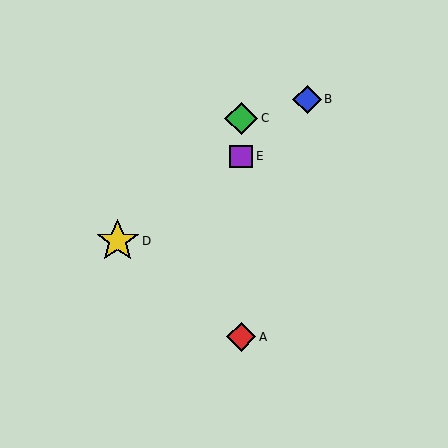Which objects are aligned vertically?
Objects A, C, E are aligned vertically.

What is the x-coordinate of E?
Object E is at x≈241.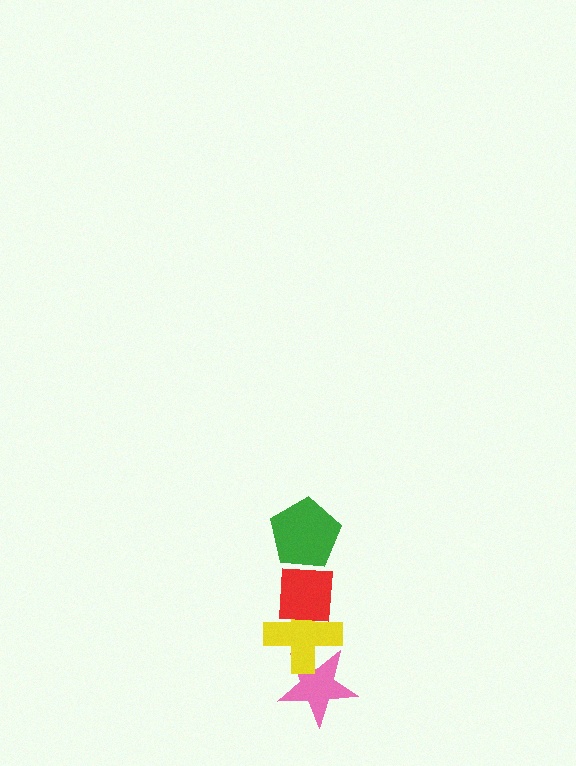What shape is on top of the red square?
The green pentagon is on top of the red square.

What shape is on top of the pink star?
The yellow cross is on top of the pink star.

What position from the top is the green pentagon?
The green pentagon is 1st from the top.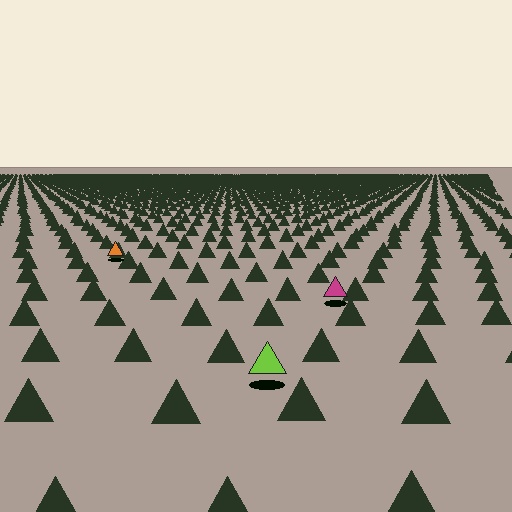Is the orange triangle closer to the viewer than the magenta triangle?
No. The magenta triangle is closer — you can tell from the texture gradient: the ground texture is coarser near it.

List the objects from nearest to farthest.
From nearest to farthest: the lime triangle, the magenta triangle, the orange triangle.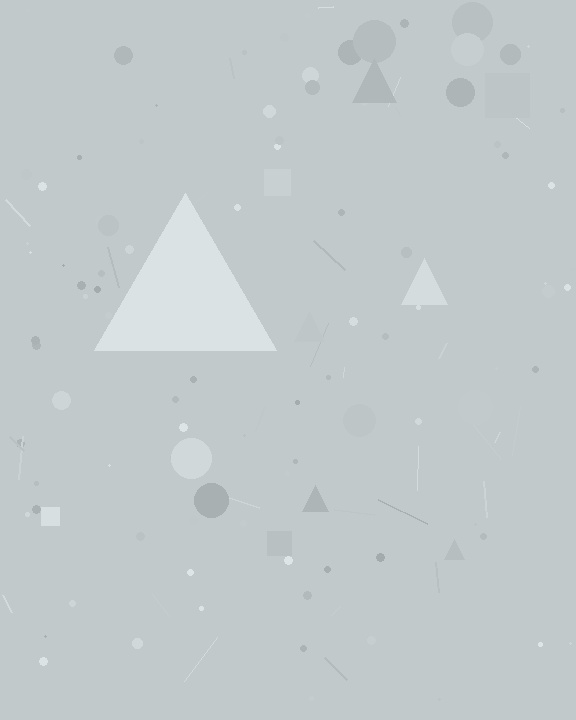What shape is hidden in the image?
A triangle is hidden in the image.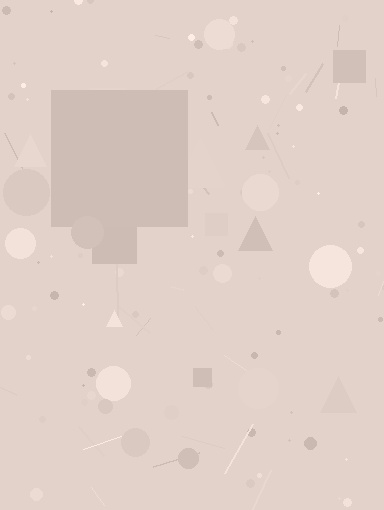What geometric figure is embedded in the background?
A square is embedded in the background.